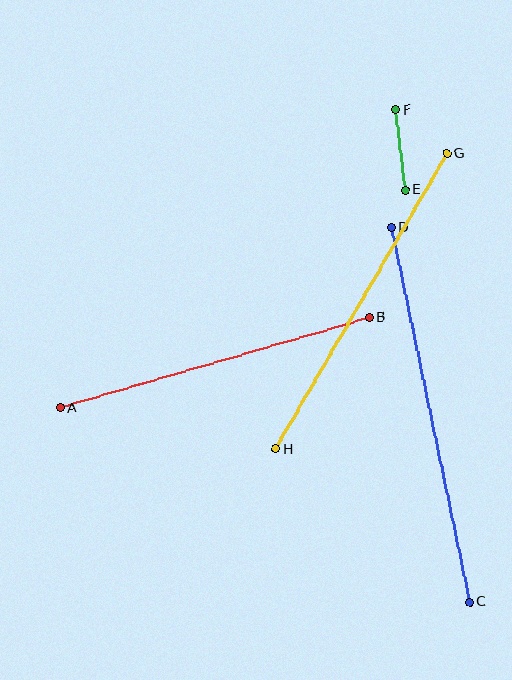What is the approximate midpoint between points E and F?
The midpoint is at approximately (400, 150) pixels.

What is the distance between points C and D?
The distance is approximately 382 pixels.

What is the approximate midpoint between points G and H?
The midpoint is at approximately (361, 301) pixels.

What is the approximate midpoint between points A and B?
The midpoint is at approximately (215, 362) pixels.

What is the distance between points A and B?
The distance is approximately 322 pixels.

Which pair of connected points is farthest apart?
Points C and D are farthest apart.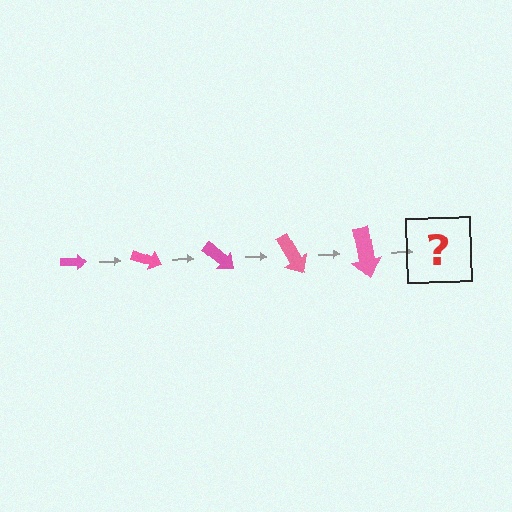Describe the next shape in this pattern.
It should be an arrow, larger than the previous one and rotated 100 degrees from the start.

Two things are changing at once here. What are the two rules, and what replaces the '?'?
The two rules are that the arrow grows larger each step and it rotates 20 degrees each step. The '?' should be an arrow, larger than the previous one and rotated 100 degrees from the start.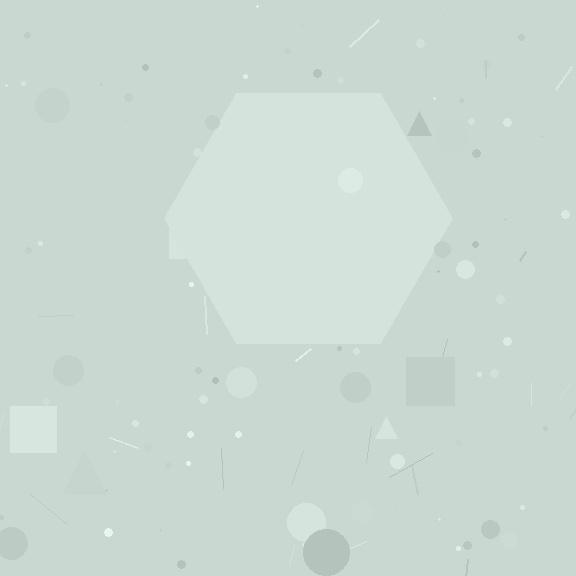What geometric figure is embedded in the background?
A hexagon is embedded in the background.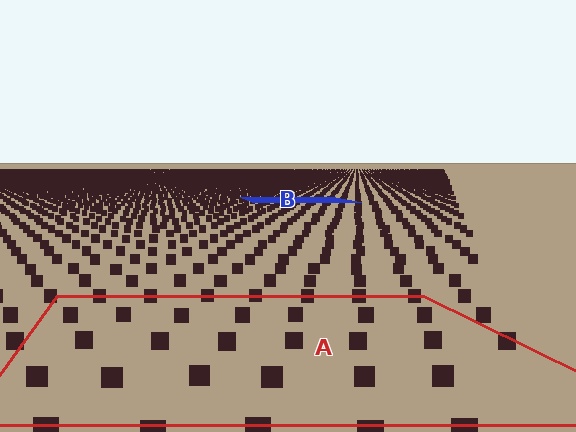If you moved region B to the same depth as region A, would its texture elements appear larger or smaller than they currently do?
They would appear larger. At a closer depth, the same texture elements are projected at a bigger on-screen size.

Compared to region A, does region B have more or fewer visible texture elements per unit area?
Region B has more texture elements per unit area — they are packed more densely because it is farther away.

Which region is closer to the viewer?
Region A is closer. The texture elements there are larger and more spread out.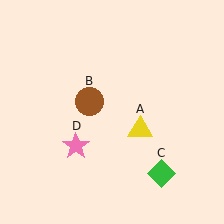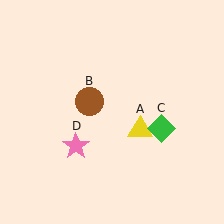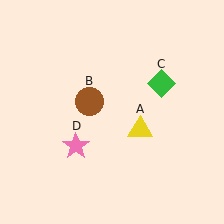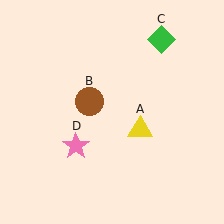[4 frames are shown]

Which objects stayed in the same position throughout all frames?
Yellow triangle (object A) and brown circle (object B) and pink star (object D) remained stationary.